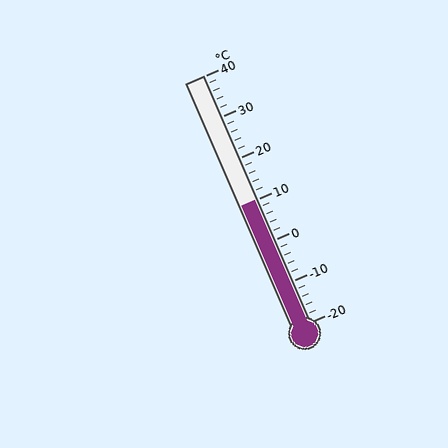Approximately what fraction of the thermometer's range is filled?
The thermometer is filled to approximately 50% of its range.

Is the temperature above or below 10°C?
The temperature is at 10°C.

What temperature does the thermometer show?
The thermometer shows approximately 10°C.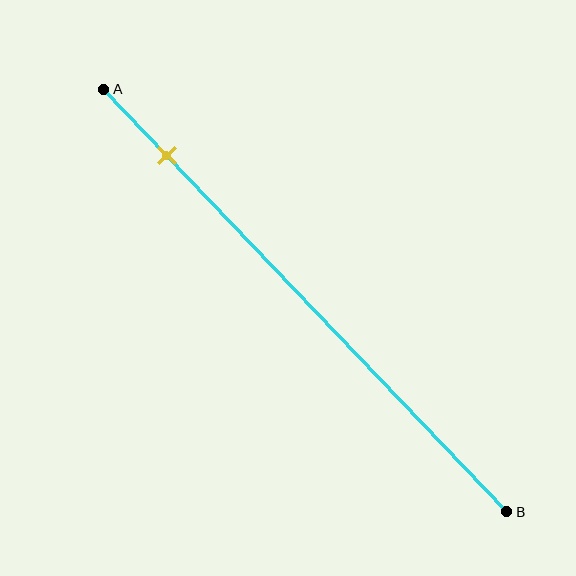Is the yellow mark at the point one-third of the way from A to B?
No, the mark is at about 15% from A, not at the 33% one-third point.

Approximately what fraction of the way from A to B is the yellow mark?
The yellow mark is approximately 15% of the way from A to B.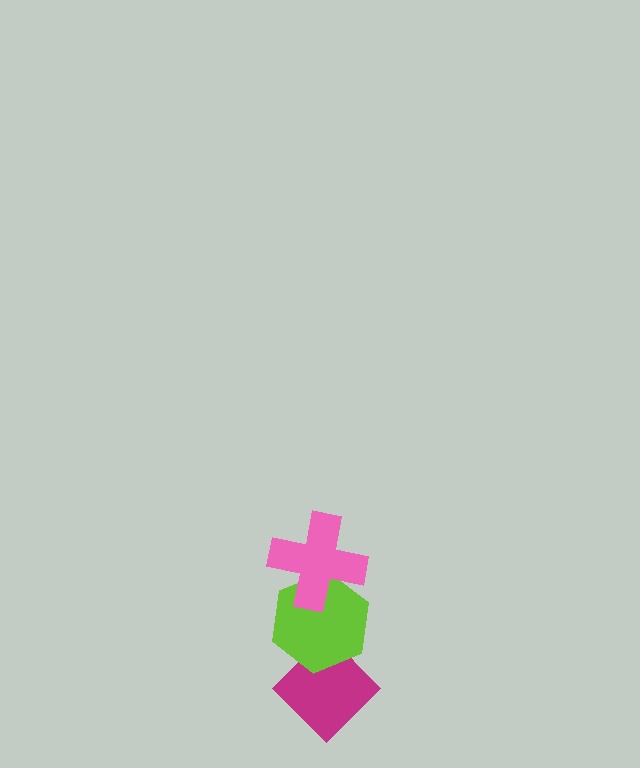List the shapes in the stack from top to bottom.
From top to bottom: the pink cross, the lime hexagon, the magenta diamond.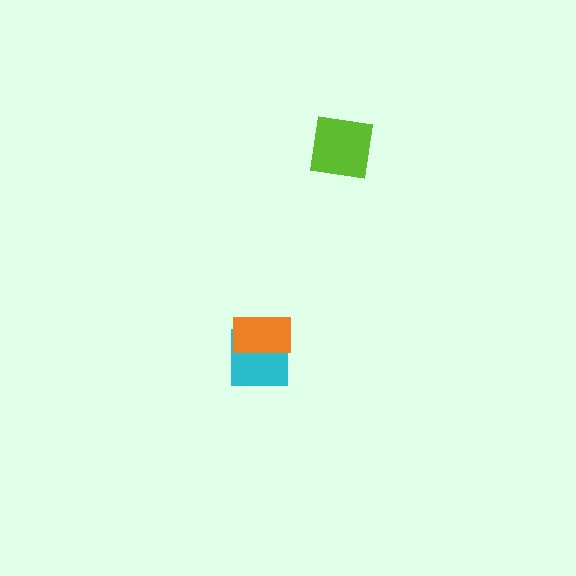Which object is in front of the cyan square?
The orange rectangle is in front of the cyan square.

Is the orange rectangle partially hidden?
No, no other shape covers it.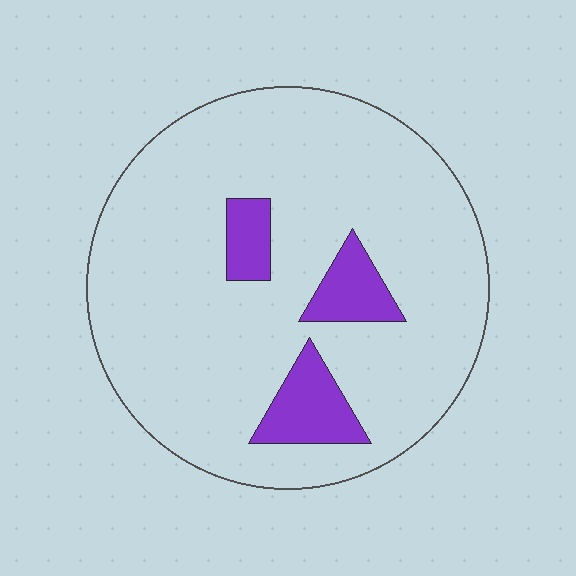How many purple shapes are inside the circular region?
3.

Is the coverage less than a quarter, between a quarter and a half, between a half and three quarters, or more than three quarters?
Less than a quarter.